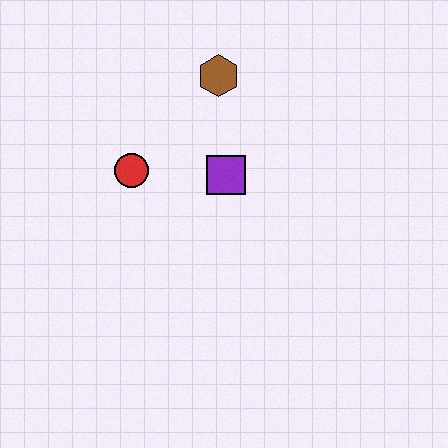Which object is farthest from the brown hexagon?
The red circle is farthest from the brown hexagon.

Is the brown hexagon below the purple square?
No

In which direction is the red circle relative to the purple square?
The red circle is to the left of the purple square.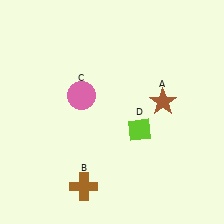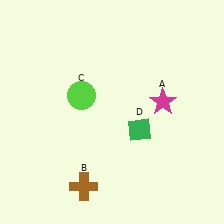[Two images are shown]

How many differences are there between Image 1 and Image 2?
There are 3 differences between the two images.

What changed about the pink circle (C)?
In Image 1, C is pink. In Image 2, it changed to lime.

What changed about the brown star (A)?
In Image 1, A is brown. In Image 2, it changed to magenta.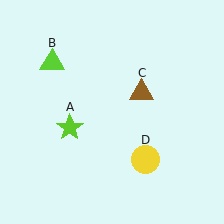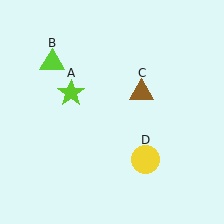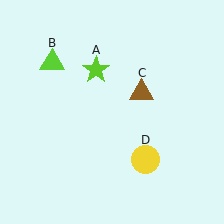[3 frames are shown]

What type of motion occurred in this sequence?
The lime star (object A) rotated clockwise around the center of the scene.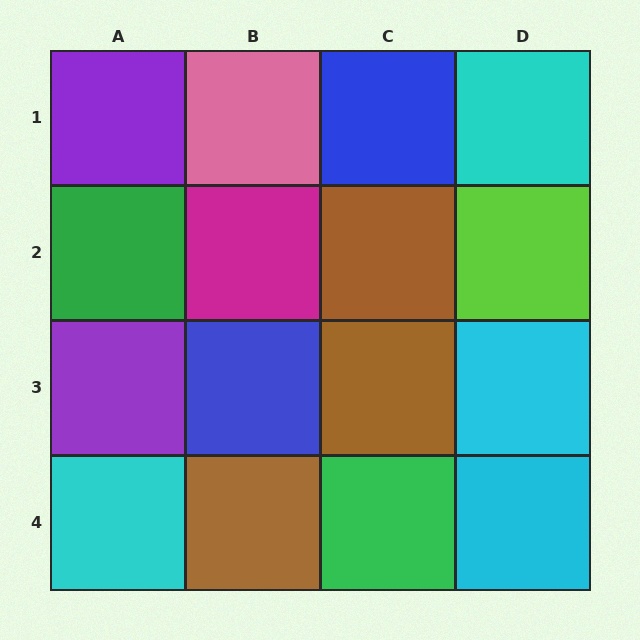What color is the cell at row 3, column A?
Purple.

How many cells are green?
2 cells are green.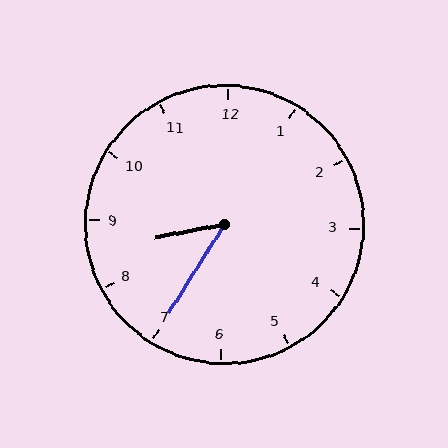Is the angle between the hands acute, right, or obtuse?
It is acute.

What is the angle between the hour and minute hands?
Approximately 48 degrees.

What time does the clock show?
8:35.